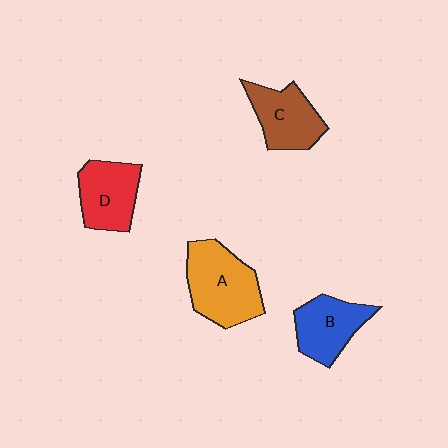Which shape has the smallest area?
Shape B (blue).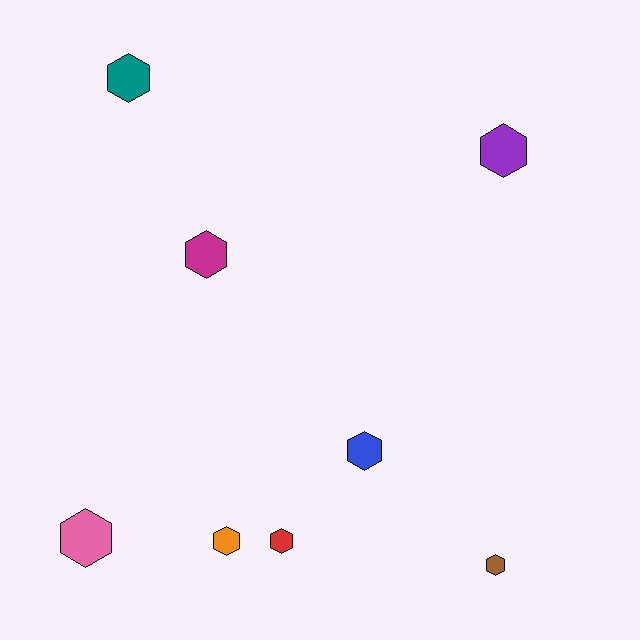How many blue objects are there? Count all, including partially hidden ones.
There is 1 blue object.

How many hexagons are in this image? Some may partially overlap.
There are 8 hexagons.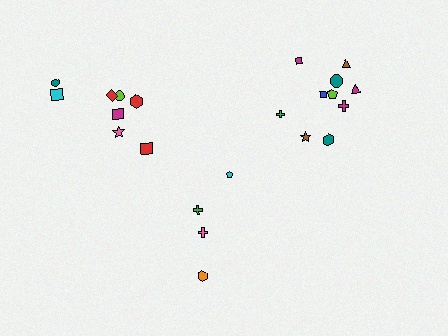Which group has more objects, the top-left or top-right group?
The top-right group.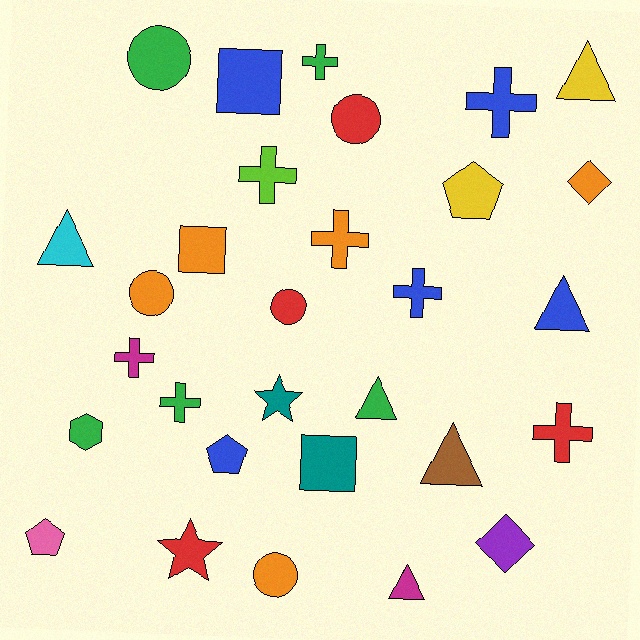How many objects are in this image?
There are 30 objects.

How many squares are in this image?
There are 3 squares.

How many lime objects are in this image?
There is 1 lime object.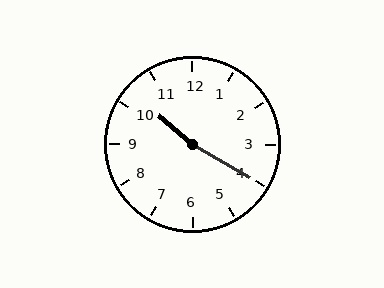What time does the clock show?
10:20.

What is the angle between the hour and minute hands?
Approximately 170 degrees.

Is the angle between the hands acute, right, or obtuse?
It is obtuse.